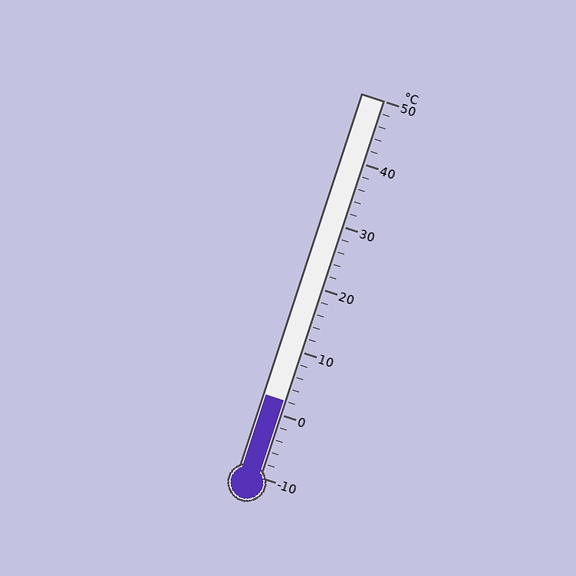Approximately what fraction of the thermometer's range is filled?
The thermometer is filled to approximately 20% of its range.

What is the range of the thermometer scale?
The thermometer scale ranges from -10°C to 50°C.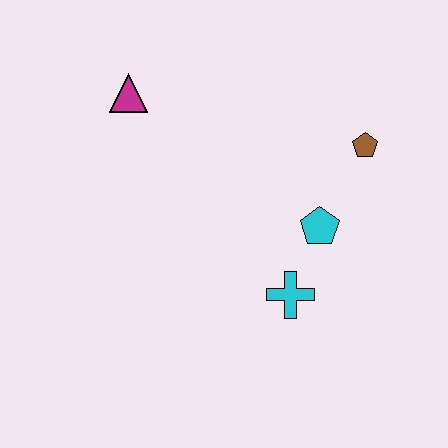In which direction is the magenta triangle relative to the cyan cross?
The magenta triangle is above the cyan cross.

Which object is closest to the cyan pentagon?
The cyan cross is closest to the cyan pentagon.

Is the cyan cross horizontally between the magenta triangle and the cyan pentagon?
Yes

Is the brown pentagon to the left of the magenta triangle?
No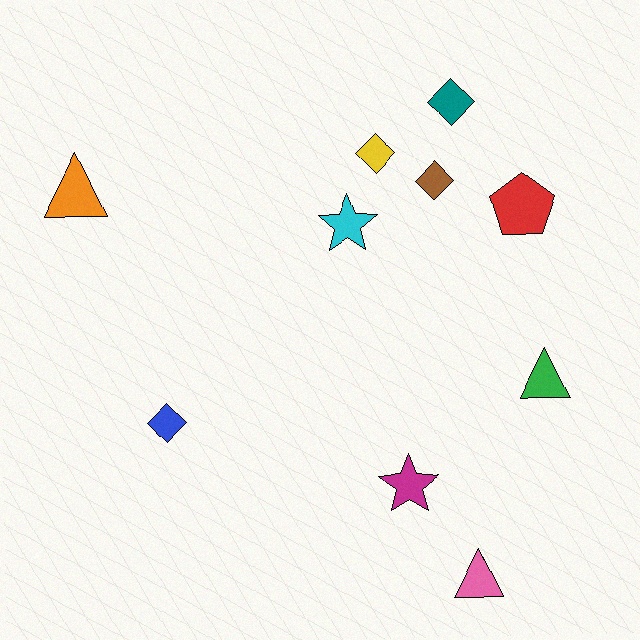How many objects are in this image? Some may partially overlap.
There are 10 objects.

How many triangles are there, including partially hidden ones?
There are 3 triangles.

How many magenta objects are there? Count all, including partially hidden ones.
There is 1 magenta object.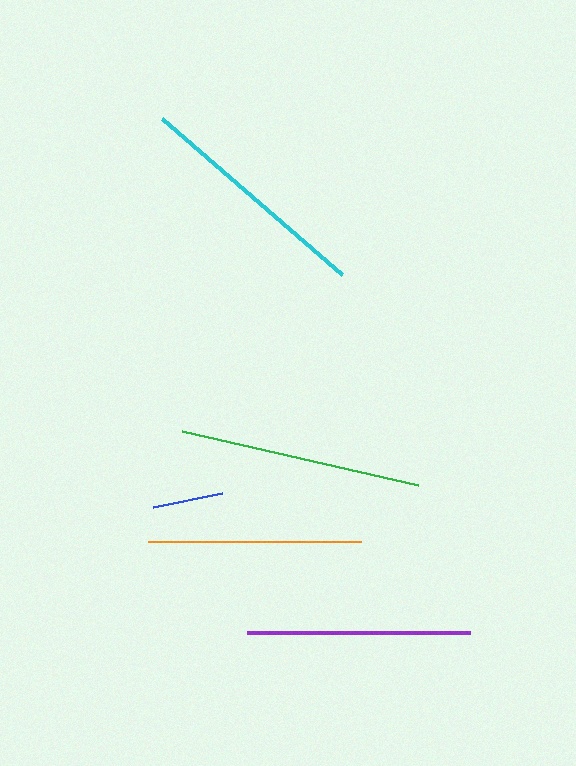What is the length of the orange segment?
The orange segment is approximately 213 pixels long.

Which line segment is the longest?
The green line is the longest at approximately 242 pixels.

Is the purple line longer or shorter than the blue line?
The purple line is longer than the blue line.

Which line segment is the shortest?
The blue line is the shortest at approximately 70 pixels.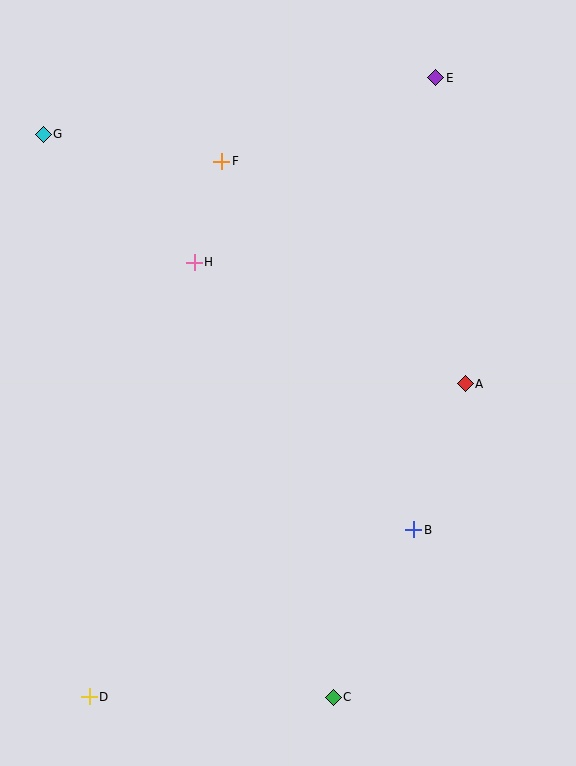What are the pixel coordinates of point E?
Point E is at (436, 78).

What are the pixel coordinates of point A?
Point A is at (465, 384).